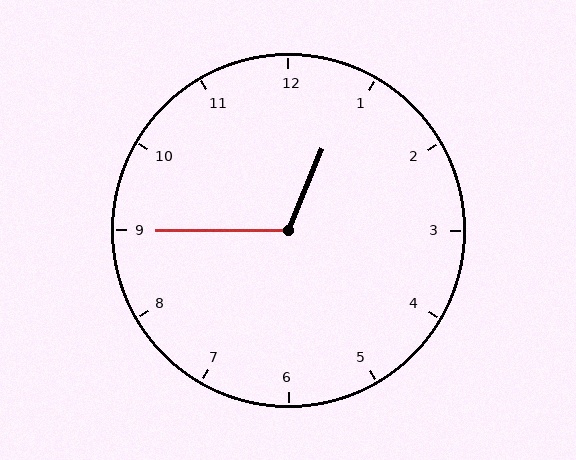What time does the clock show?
12:45.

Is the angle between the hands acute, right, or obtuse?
It is obtuse.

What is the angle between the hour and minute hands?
Approximately 112 degrees.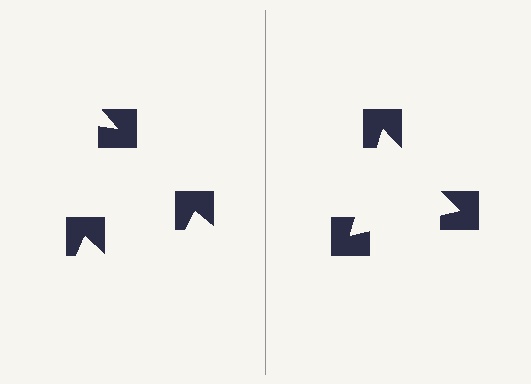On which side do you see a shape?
An illusory triangle appears on the right side. On the left side the wedge cuts are rotated, so no coherent shape forms.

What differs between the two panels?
The notched squares are positioned identically on both sides; only the wedge orientations differ. On the right they align to a triangle; on the left they are misaligned.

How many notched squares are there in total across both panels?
6 — 3 on each side.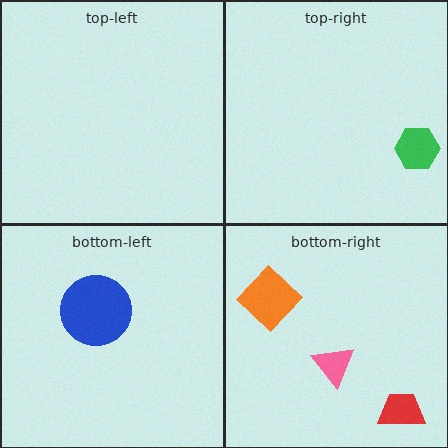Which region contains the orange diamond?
The bottom-right region.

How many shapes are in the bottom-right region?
3.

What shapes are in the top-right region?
The green hexagon.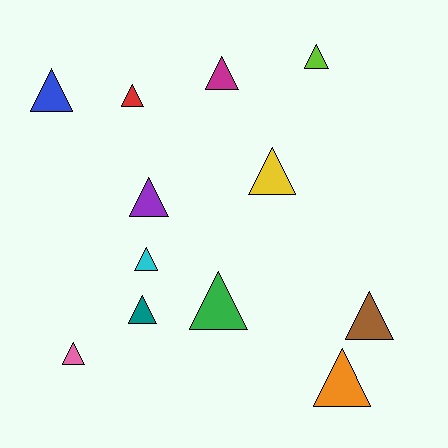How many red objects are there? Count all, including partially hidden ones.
There is 1 red object.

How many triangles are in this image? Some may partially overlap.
There are 12 triangles.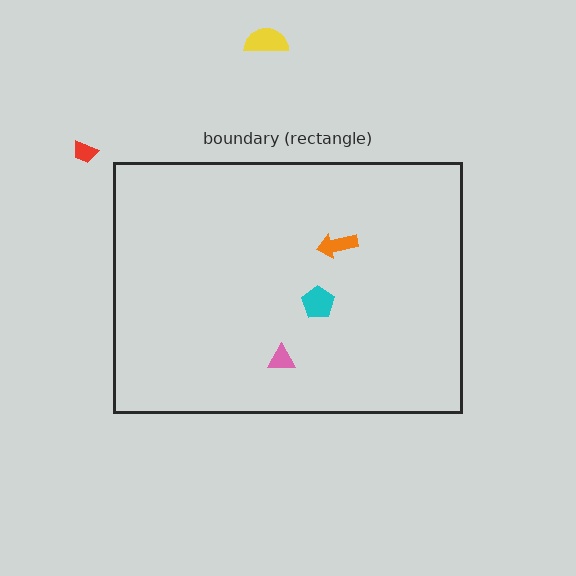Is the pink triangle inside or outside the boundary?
Inside.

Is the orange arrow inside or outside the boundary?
Inside.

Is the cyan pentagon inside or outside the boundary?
Inside.